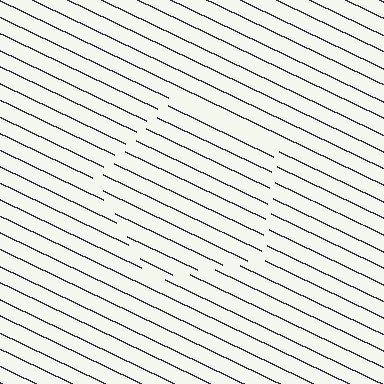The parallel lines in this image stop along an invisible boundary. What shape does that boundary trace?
An illusory pentagon. The interior of the shape contains the same grating, shifted by half a period — the contour is defined by the phase discontinuity where line-ends from the inner and outer gratings abut.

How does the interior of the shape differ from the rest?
The interior of the shape contains the same grating, shifted by half a period — the contour is defined by the phase discontinuity where line-ends from the inner and outer gratings abut.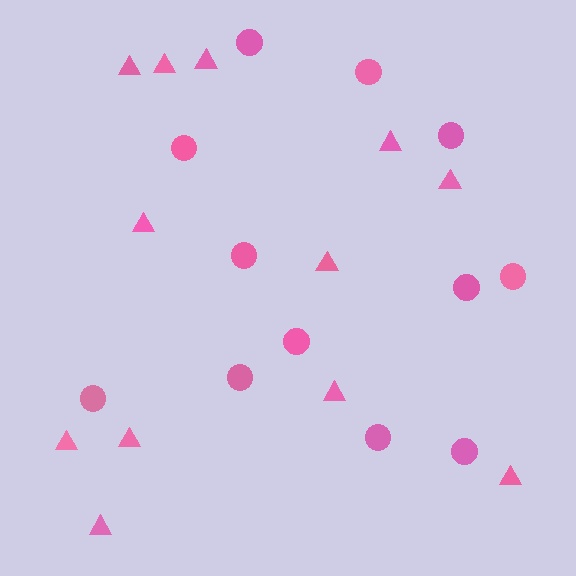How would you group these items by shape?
There are 2 groups: one group of circles (12) and one group of triangles (12).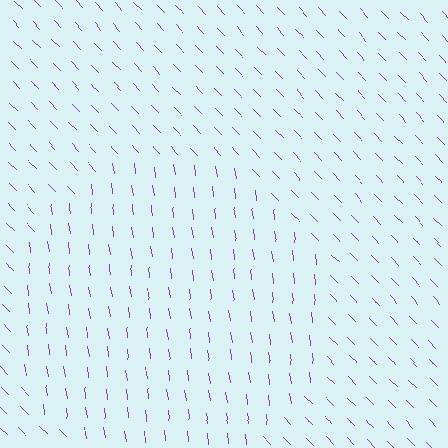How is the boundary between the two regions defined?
The boundary is defined purely by a change in line orientation (approximately 36 degrees difference). All lines are the same color and thickness.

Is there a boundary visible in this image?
Yes, there is a texture boundary formed by a change in line orientation.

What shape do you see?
I see a circle.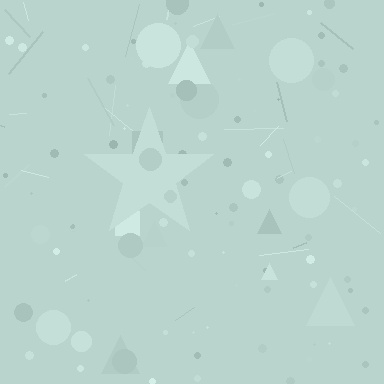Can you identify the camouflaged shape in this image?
The camouflaged shape is a star.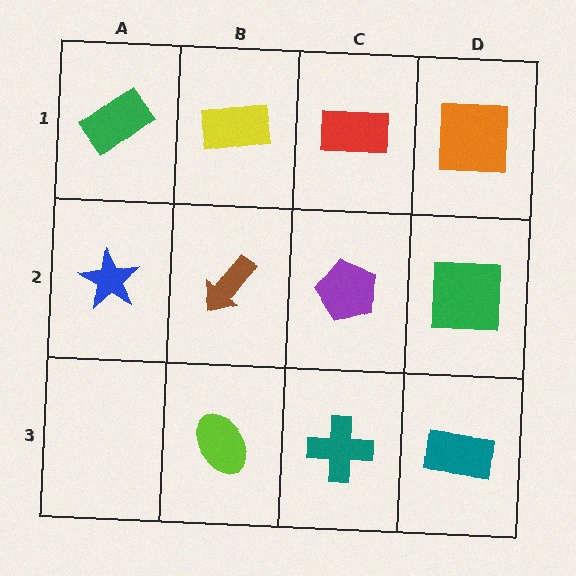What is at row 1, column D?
An orange square.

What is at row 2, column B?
A brown arrow.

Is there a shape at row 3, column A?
No, that cell is empty.